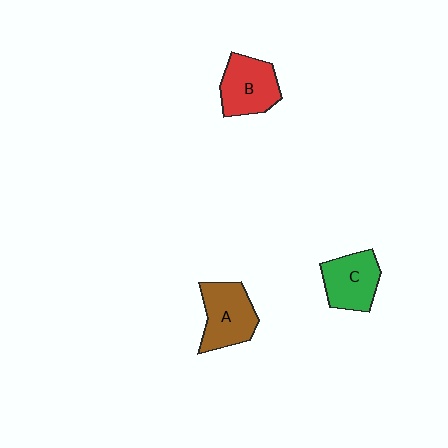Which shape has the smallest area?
Shape C (green).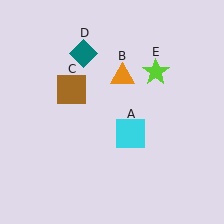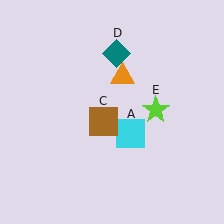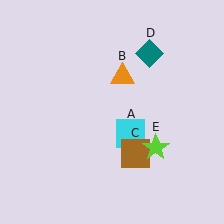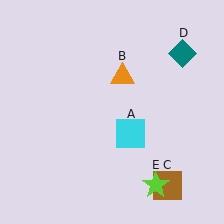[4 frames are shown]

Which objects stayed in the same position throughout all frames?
Cyan square (object A) and orange triangle (object B) remained stationary.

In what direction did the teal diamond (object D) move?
The teal diamond (object D) moved right.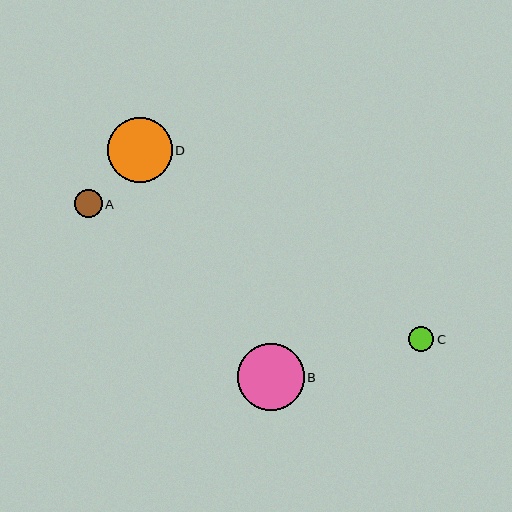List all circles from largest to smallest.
From largest to smallest: B, D, A, C.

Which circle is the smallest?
Circle C is the smallest with a size of approximately 25 pixels.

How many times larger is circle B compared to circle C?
Circle B is approximately 2.7 times the size of circle C.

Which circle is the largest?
Circle B is the largest with a size of approximately 67 pixels.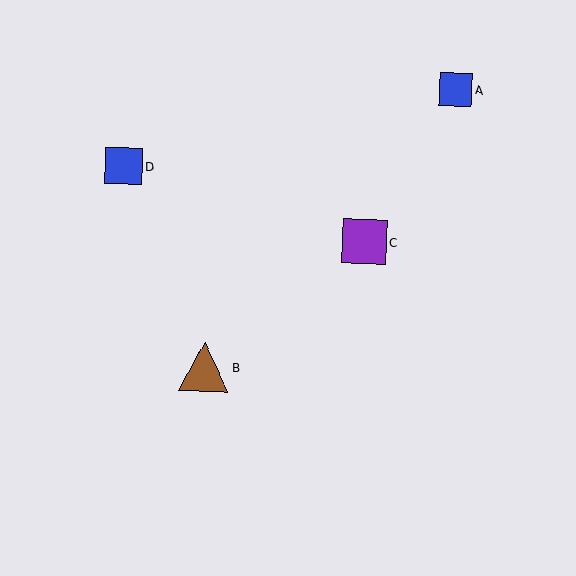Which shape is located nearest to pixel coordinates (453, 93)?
The blue square (labeled A) at (456, 90) is nearest to that location.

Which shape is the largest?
The brown triangle (labeled B) is the largest.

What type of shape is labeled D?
Shape D is a blue square.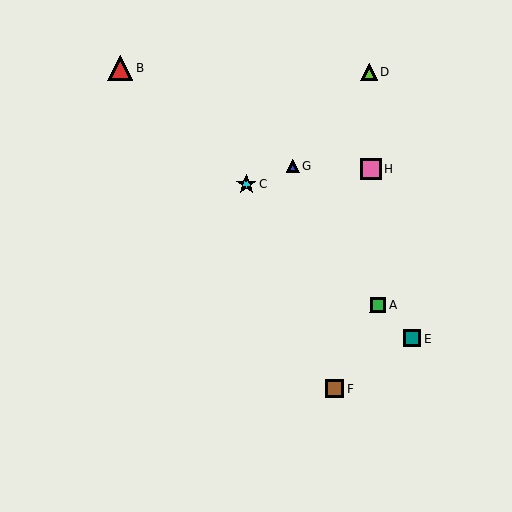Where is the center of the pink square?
The center of the pink square is at (371, 169).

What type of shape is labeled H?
Shape H is a pink square.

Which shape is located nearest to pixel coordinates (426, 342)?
The teal square (labeled E) at (412, 338) is nearest to that location.